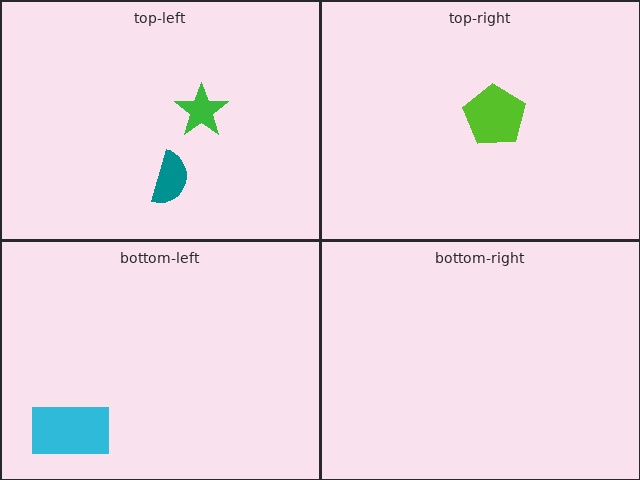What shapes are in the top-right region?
The lime pentagon.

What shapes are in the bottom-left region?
The cyan rectangle.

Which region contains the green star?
The top-left region.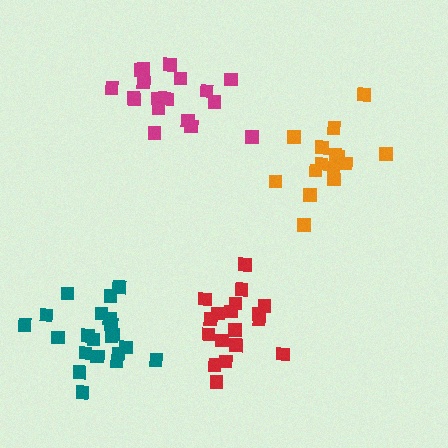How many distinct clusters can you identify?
There are 4 distinct clusters.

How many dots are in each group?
Group 1: 15 dots, Group 2: 21 dots, Group 3: 18 dots, Group 4: 19 dots (73 total).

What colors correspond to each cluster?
The clusters are colored: orange, teal, red, magenta.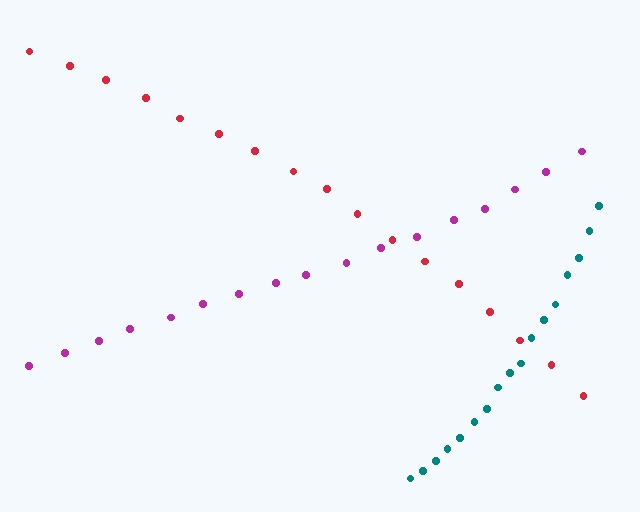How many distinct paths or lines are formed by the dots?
There are 3 distinct paths.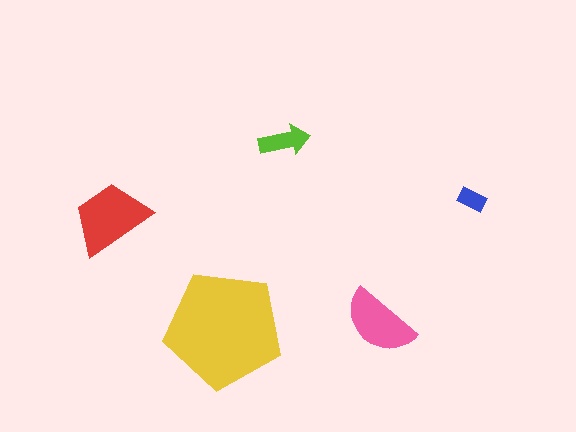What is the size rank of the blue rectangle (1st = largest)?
5th.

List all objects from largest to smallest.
The yellow pentagon, the red trapezoid, the pink semicircle, the lime arrow, the blue rectangle.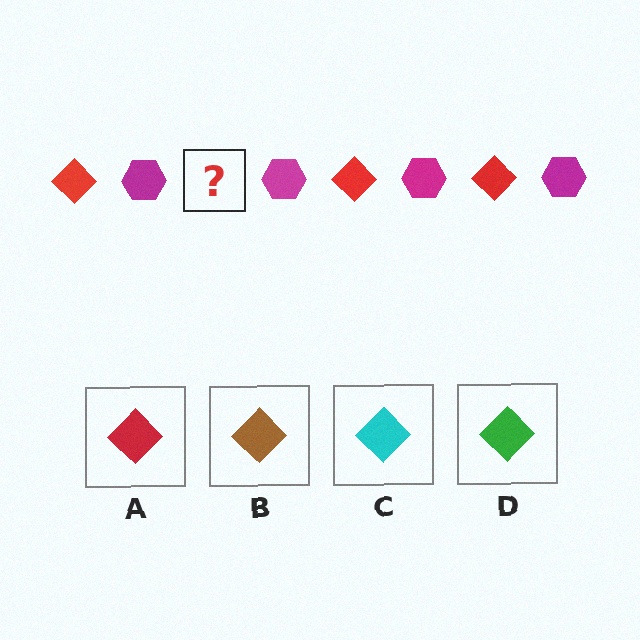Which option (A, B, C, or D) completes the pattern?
A.